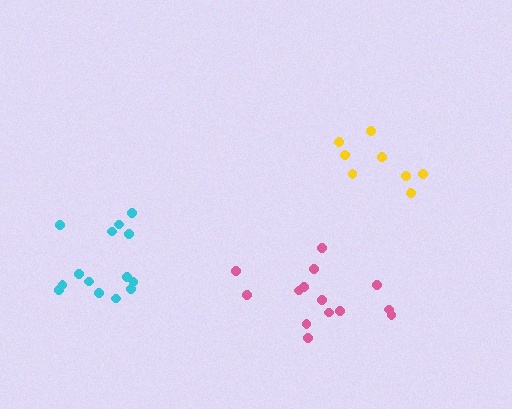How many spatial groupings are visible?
There are 3 spatial groupings.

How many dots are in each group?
Group 1: 14 dots, Group 2: 14 dots, Group 3: 8 dots (36 total).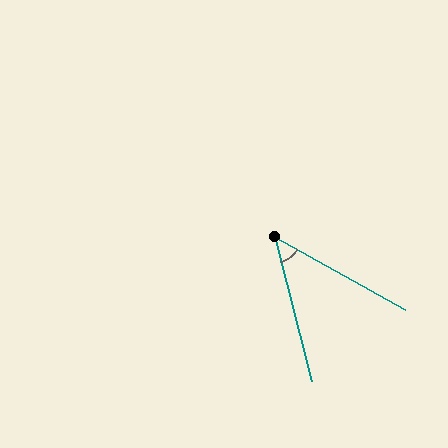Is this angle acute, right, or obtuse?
It is acute.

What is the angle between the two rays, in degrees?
Approximately 46 degrees.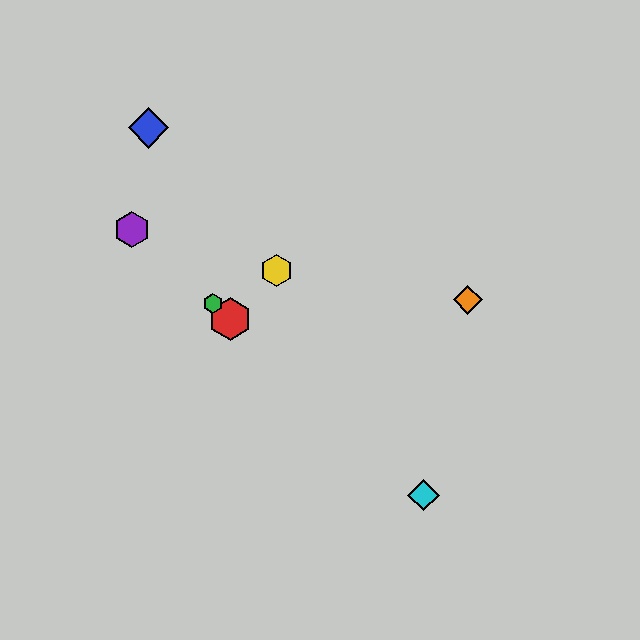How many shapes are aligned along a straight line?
4 shapes (the red hexagon, the green hexagon, the purple hexagon, the cyan diamond) are aligned along a straight line.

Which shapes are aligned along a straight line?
The red hexagon, the green hexagon, the purple hexagon, the cyan diamond are aligned along a straight line.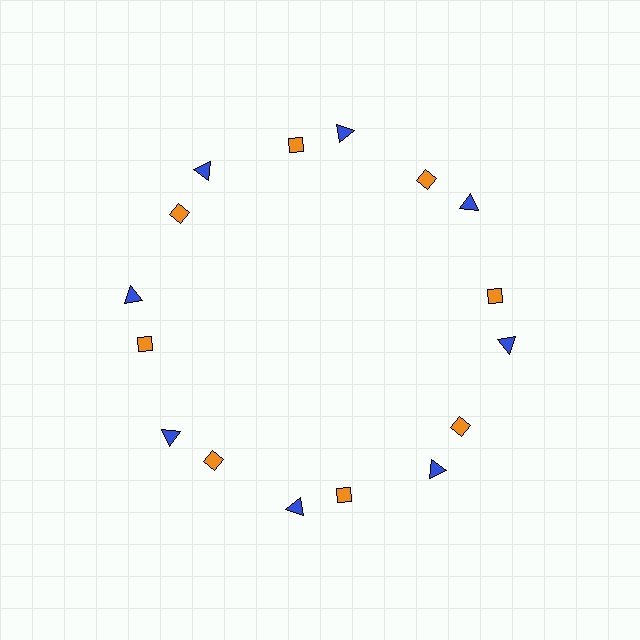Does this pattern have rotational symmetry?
Yes, this pattern has 8-fold rotational symmetry. It looks the same after rotating 45 degrees around the center.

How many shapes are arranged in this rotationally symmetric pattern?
There are 16 shapes, arranged in 8 groups of 2.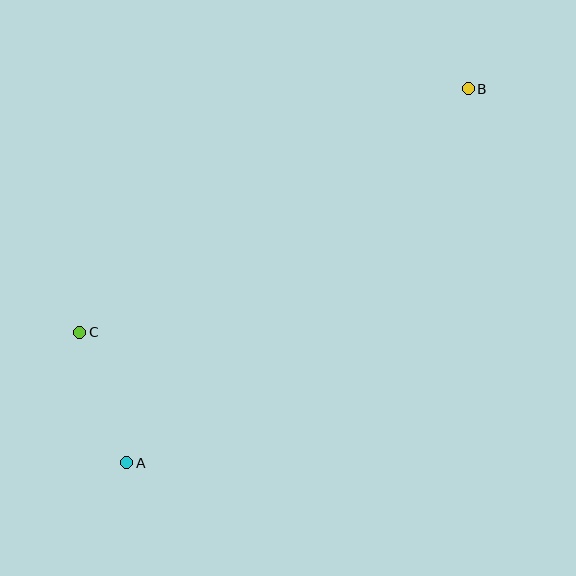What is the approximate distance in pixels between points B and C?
The distance between B and C is approximately 458 pixels.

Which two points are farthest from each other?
Points A and B are farthest from each other.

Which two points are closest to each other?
Points A and C are closest to each other.